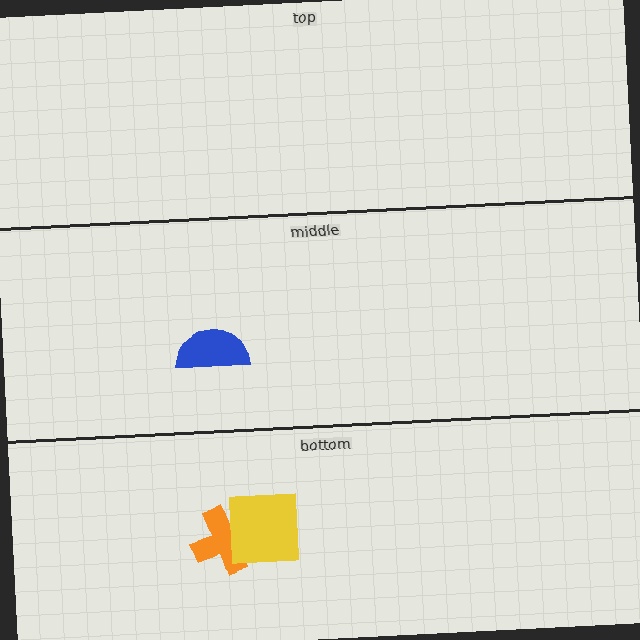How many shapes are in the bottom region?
2.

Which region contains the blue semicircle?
The middle region.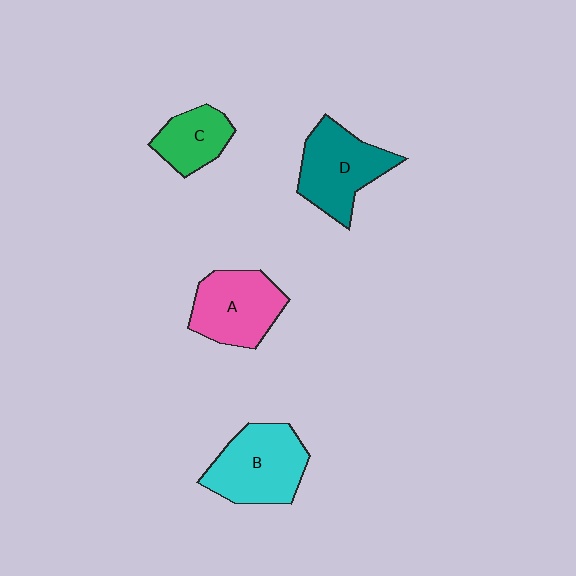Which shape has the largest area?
Shape B (cyan).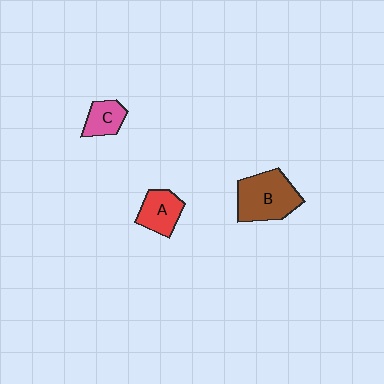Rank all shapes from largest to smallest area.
From largest to smallest: B (brown), A (red), C (pink).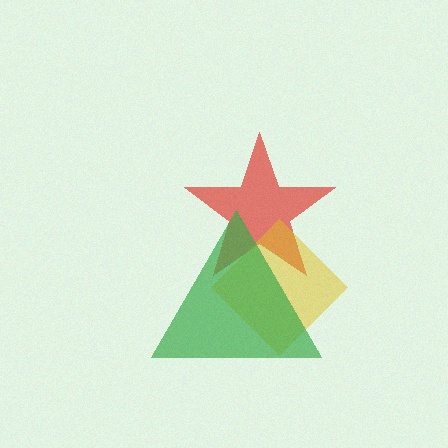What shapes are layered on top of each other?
The layered shapes are: a red star, a yellow diamond, a green triangle.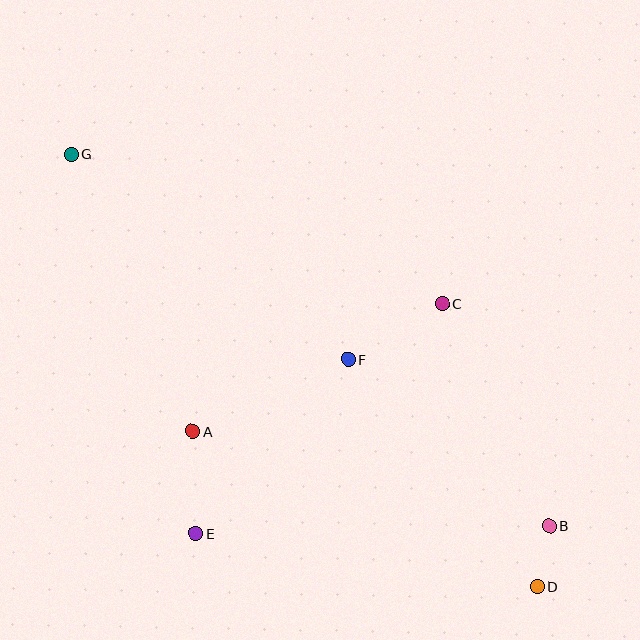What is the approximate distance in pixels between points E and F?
The distance between E and F is approximately 232 pixels.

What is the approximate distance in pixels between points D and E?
The distance between D and E is approximately 345 pixels.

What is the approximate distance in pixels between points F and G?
The distance between F and G is approximately 345 pixels.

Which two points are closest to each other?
Points B and D are closest to each other.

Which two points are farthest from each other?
Points D and G are farthest from each other.